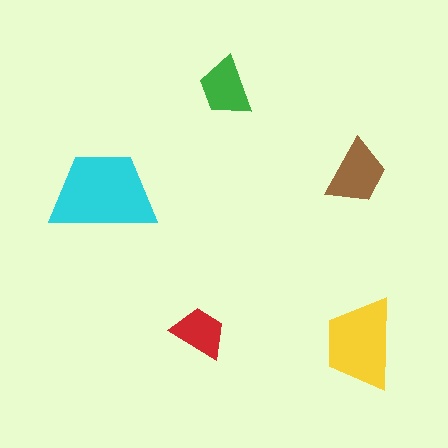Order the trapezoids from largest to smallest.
the cyan one, the yellow one, the brown one, the green one, the red one.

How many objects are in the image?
There are 5 objects in the image.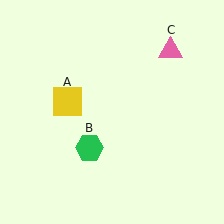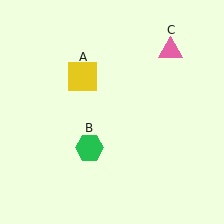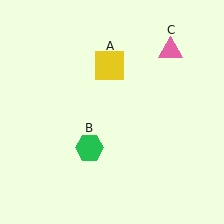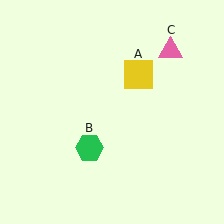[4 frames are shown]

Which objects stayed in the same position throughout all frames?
Green hexagon (object B) and pink triangle (object C) remained stationary.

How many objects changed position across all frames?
1 object changed position: yellow square (object A).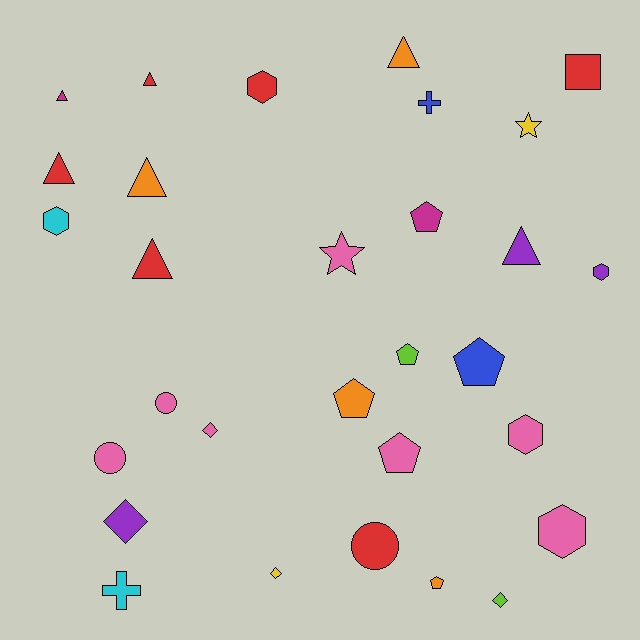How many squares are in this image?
There is 1 square.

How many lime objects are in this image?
There are 2 lime objects.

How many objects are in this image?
There are 30 objects.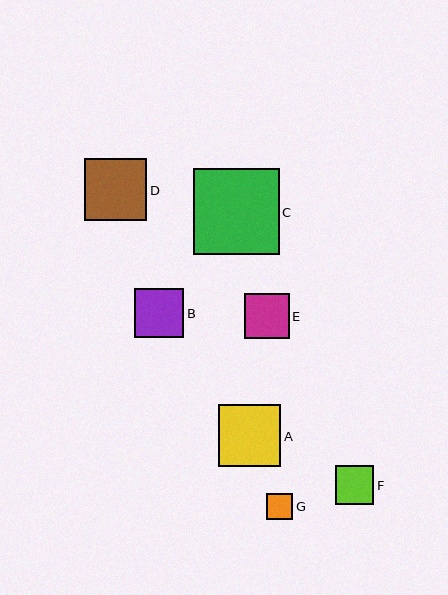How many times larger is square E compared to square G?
Square E is approximately 1.7 times the size of square G.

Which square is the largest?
Square C is the largest with a size of approximately 86 pixels.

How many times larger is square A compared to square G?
Square A is approximately 2.4 times the size of square G.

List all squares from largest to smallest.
From largest to smallest: C, D, A, B, E, F, G.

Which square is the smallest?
Square G is the smallest with a size of approximately 26 pixels.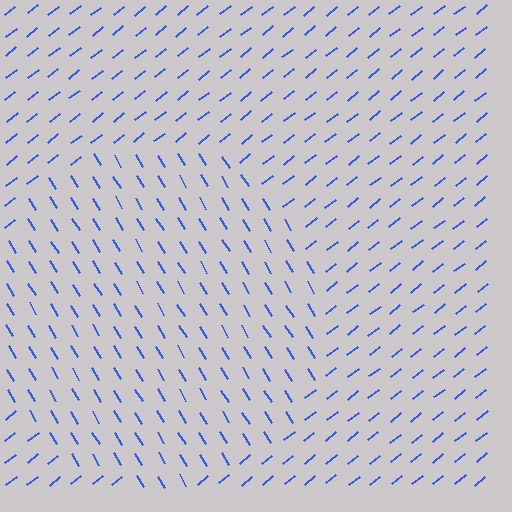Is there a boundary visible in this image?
Yes, there is a texture boundary formed by a change in line orientation.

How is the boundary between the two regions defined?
The boundary is defined purely by a change in line orientation (approximately 83 degrees difference). All lines are the same color and thickness.